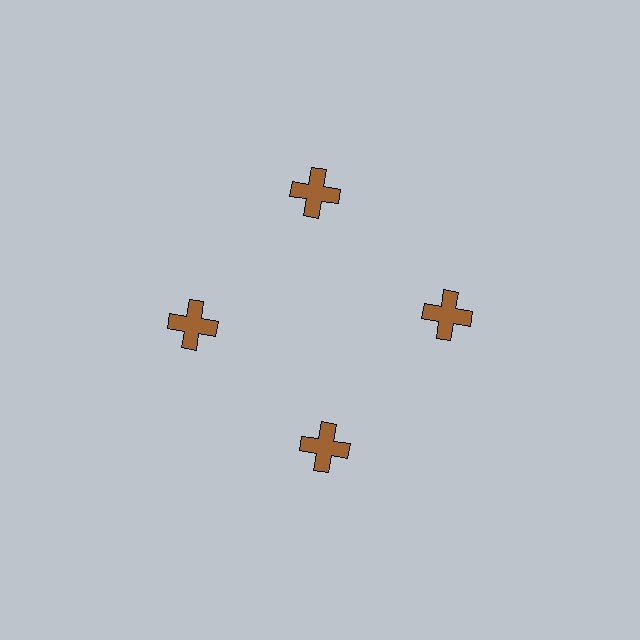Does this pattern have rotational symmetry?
Yes, this pattern has 4-fold rotational symmetry. It looks the same after rotating 90 degrees around the center.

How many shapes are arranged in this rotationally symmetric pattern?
There are 4 shapes, arranged in 4 groups of 1.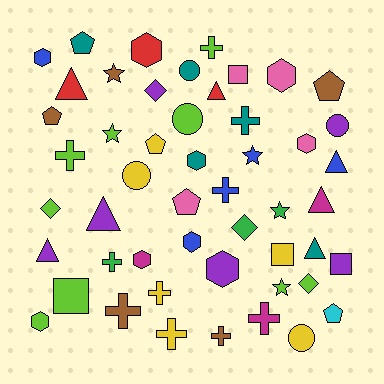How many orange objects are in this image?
There are no orange objects.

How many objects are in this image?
There are 50 objects.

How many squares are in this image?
There are 4 squares.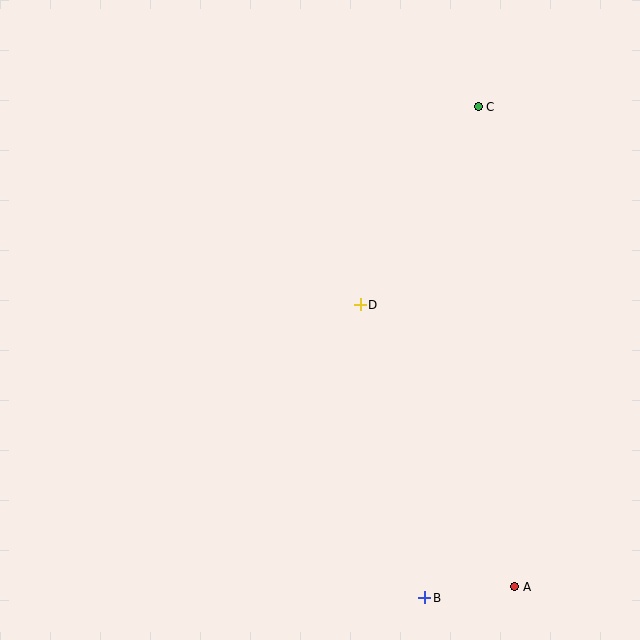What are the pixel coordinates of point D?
Point D is at (360, 305).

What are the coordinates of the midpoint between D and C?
The midpoint between D and C is at (419, 206).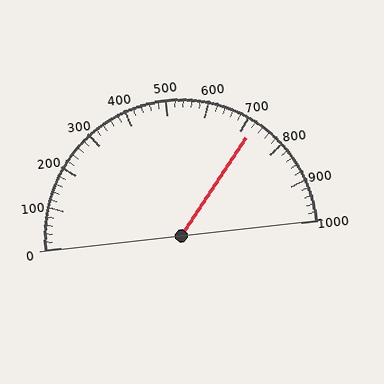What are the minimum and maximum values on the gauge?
The gauge ranges from 0 to 1000.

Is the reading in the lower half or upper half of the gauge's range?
The reading is in the upper half of the range (0 to 1000).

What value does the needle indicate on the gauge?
The needle indicates approximately 720.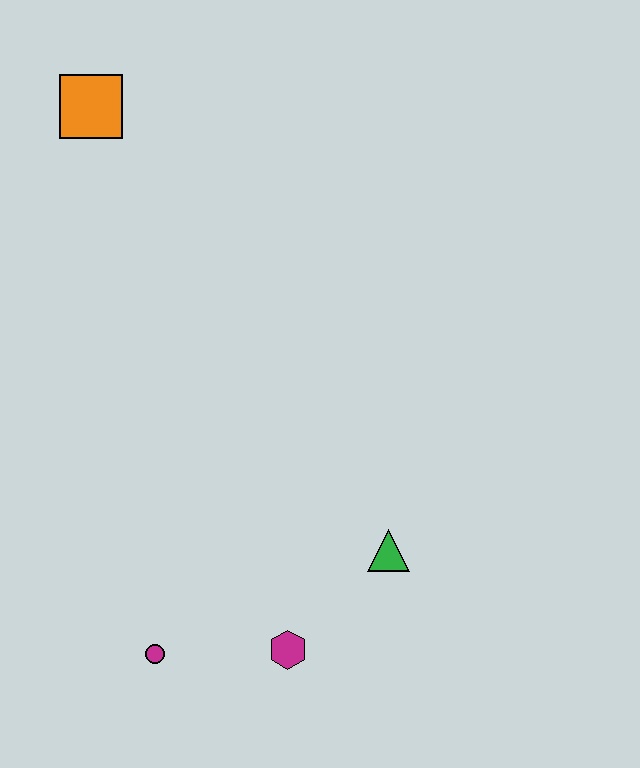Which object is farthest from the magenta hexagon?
The orange square is farthest from the magenta hexagon.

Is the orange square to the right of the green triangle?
No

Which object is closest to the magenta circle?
The magenta hexagon is closest to the magenta circle.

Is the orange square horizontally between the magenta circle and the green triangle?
No